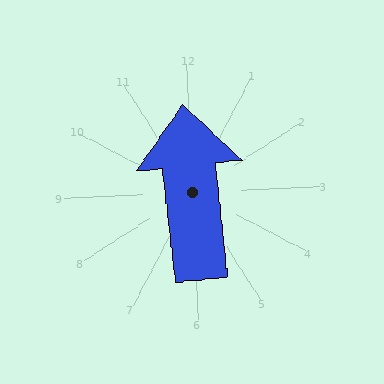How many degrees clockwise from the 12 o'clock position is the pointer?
Approximately 356 degrees.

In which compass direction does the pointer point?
North.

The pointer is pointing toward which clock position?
Roughly 12 o'clock.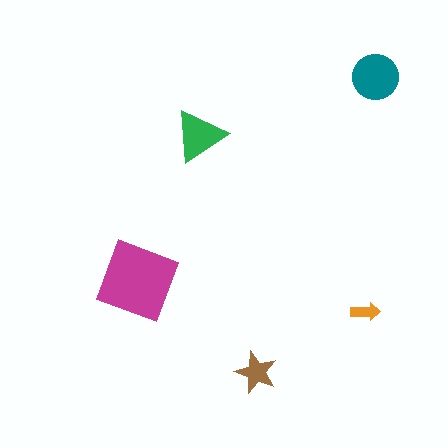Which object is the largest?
The magenta square.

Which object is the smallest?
The orange arrow.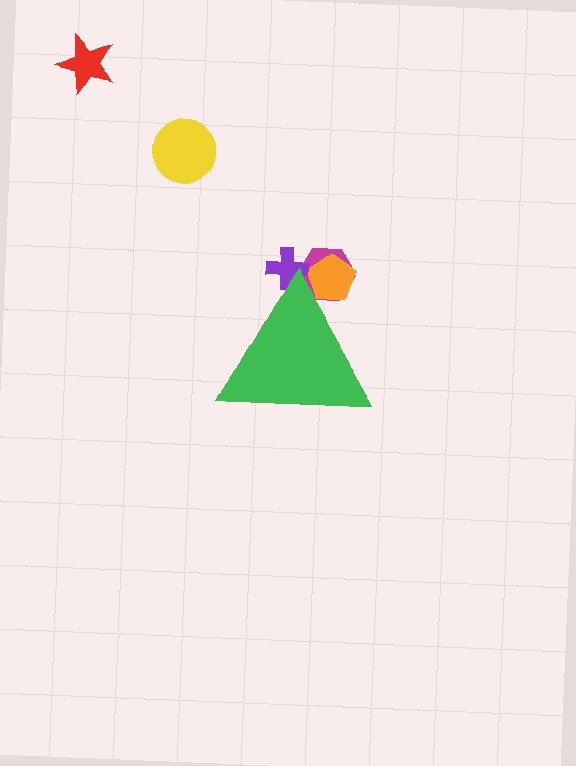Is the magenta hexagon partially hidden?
Yes, the magenta hexagon is partially hidden behind the green triangle.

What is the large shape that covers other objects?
A green triangle.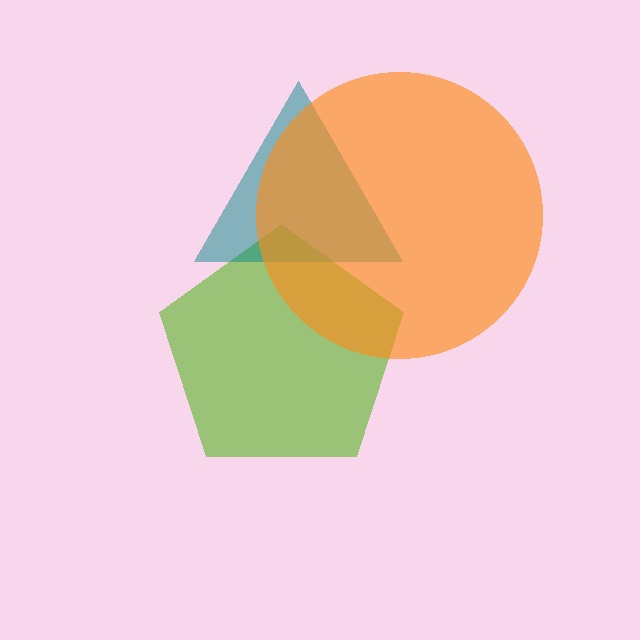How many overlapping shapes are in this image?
There are 3 overlapping shapes in the image.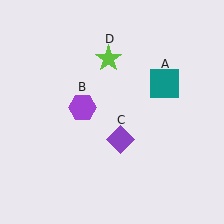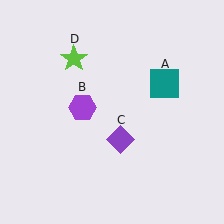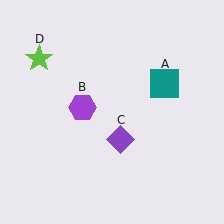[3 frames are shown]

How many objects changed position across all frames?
1 object changed position: lime star (object D).